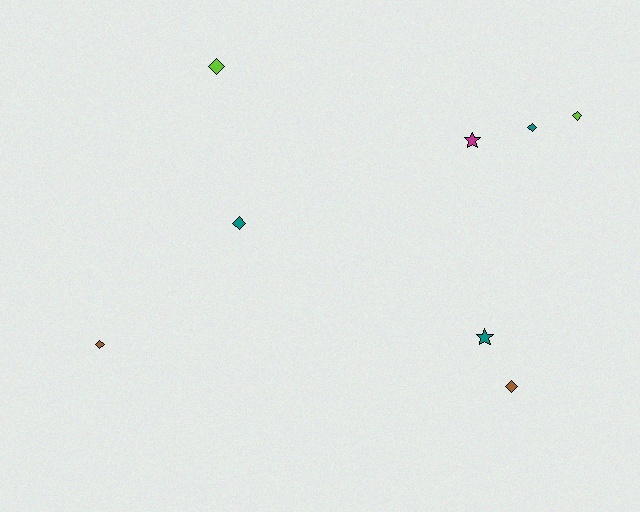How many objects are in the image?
There are 8 objects.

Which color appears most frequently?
Teal, with 3 objects.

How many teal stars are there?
There is 1 teal star.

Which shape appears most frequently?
Diamond, with 6 objects.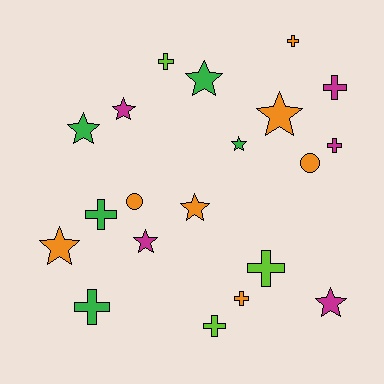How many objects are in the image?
There are 20 objects.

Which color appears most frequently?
Orange, with 7 objects.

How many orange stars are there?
There are 3 orange stars.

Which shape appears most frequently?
Cross, with 9 objects.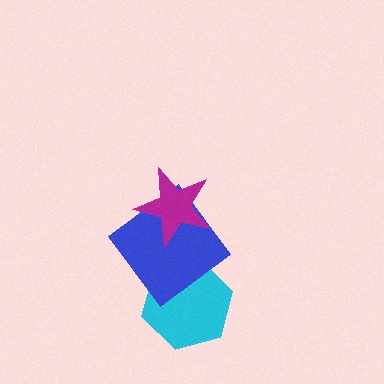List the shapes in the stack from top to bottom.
From top to bottom: the magenta star, the blue diamond, the cyan hexagon.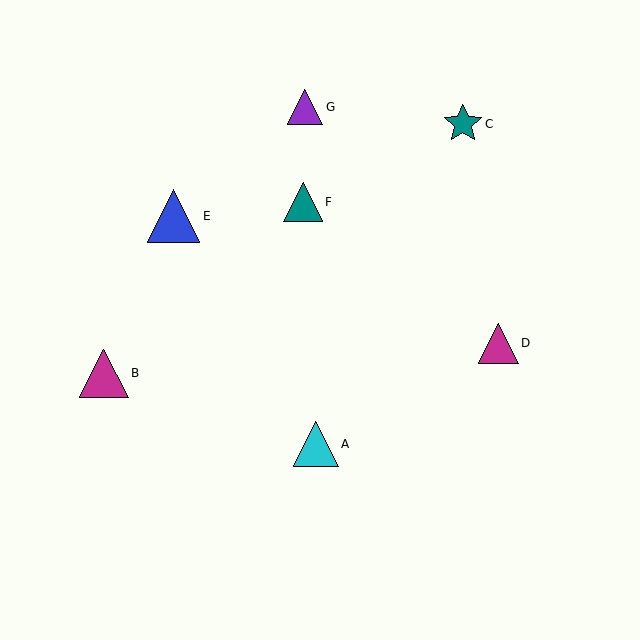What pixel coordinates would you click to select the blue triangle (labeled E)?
Click at (174, 216) to select the blue triangle E.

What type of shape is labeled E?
Shape E is a blue triangle.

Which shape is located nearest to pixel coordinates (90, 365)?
The magenta triangle (labeled B) at (104, 373) is nearest to that location.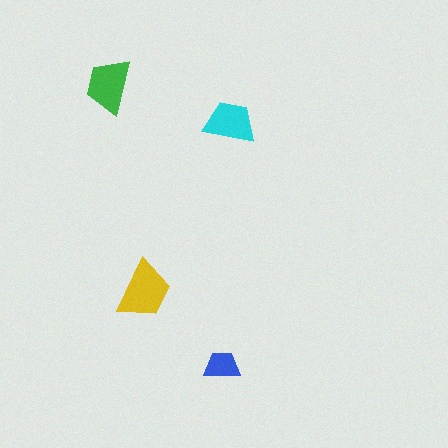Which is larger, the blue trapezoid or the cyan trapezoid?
The cyan one.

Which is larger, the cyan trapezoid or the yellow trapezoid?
The yellow one.